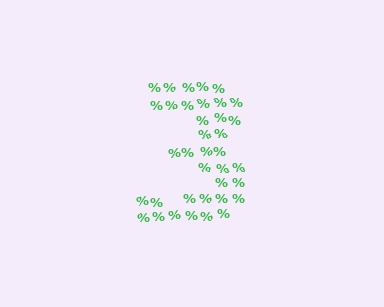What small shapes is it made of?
It is made of small percent signs.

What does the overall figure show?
The overall figure shows the digit 3.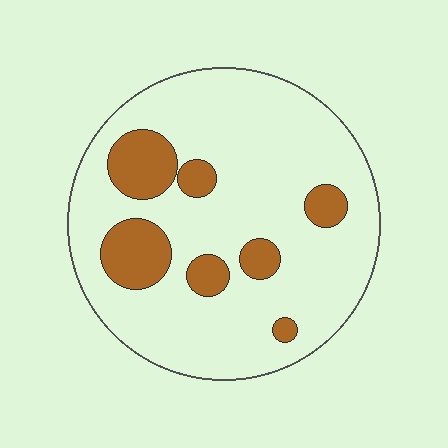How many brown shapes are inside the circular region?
7.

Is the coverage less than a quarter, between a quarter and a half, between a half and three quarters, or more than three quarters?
Less than a quarter.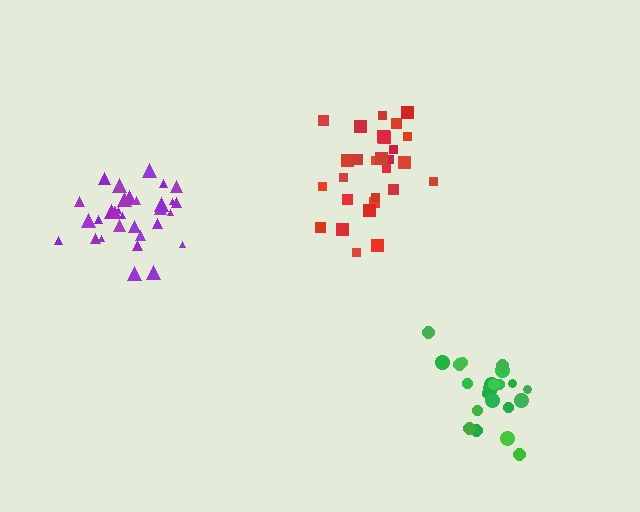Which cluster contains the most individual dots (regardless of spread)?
Purple (32).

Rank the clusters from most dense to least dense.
purple, red, green.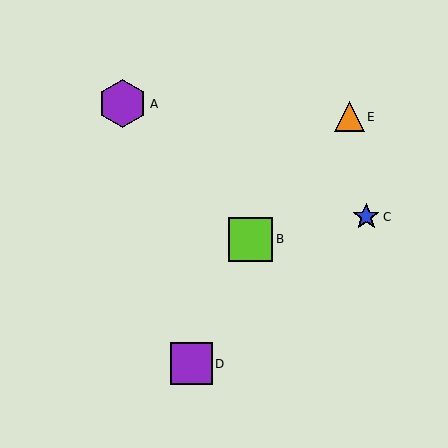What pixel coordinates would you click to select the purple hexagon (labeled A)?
Click at (122, 104) to select the purple hexagon A.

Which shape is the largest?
The purple hexagon (labeled A) is the largest.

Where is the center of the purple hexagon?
The center of the purple hexagon is at (122, 104).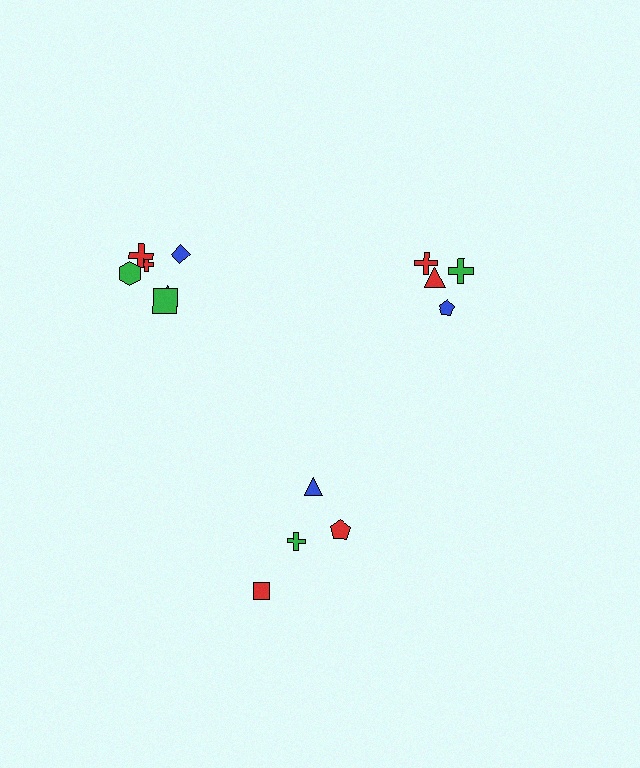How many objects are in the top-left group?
There are 6 objects.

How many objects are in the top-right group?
There are 4 objects.